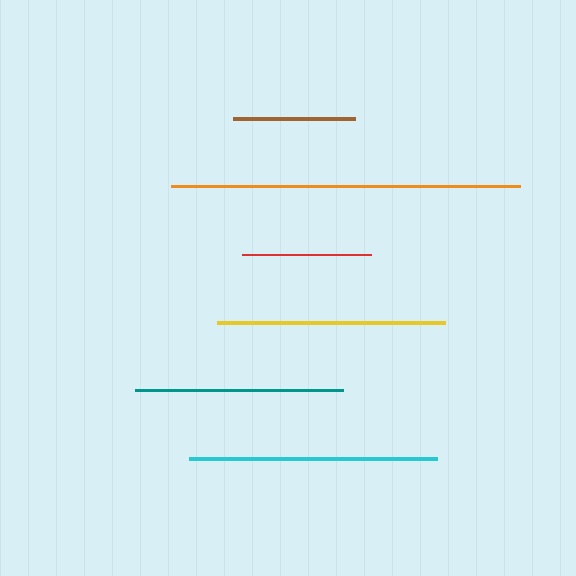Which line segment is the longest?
The orange line is the longest at approximately 350 pixels.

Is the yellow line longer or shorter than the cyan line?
The cyan line is longer than the yellow line.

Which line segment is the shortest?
The brown line is the shortest at approximately 122 pixels.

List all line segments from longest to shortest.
From longest to shortest: orange, cyan, yellow, teal, red, brown.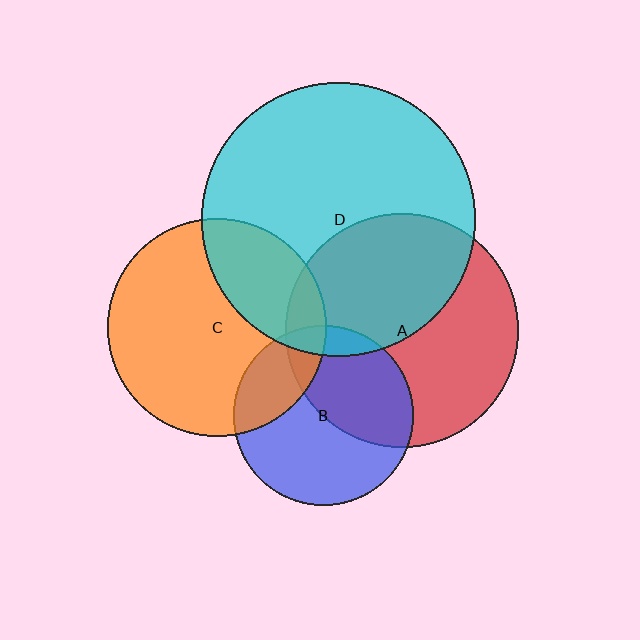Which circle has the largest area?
Circle D (cyan).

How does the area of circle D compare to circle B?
Approximately 2.3 times.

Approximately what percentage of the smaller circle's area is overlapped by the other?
Approximately 45%.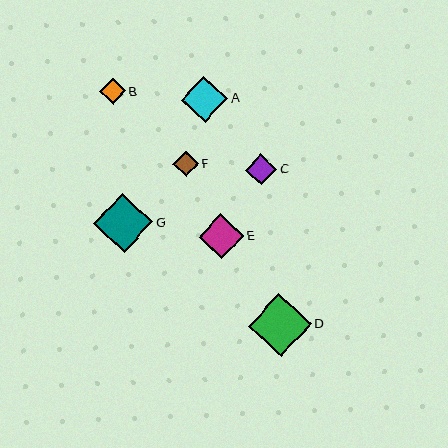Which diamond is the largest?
Diamond D is the largest with a size of approximately 63 pixels.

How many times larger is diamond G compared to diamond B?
Diamond G is approximately 2.3 times the size of diamond B.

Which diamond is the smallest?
Diamond F is the smallest with a size of approximately 25 pixels.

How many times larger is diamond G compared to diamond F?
Diamond G is approximately 2.3 times the size of diamond F.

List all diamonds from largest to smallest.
From largest to smallest: D, G, A, E, C, B, F.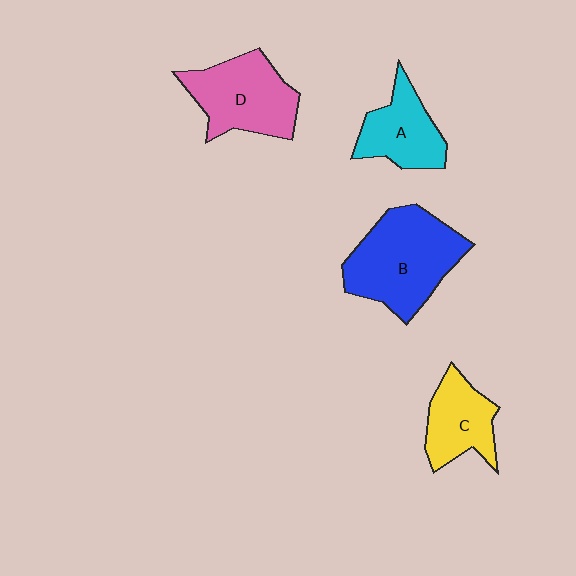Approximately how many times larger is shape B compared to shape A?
Approximately 1.7 times.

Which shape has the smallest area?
Shape C (yellow).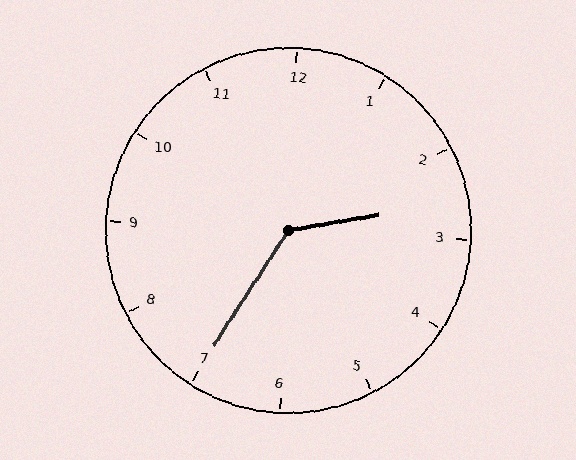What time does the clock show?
2:35.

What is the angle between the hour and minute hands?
Approximately 132 degrees.